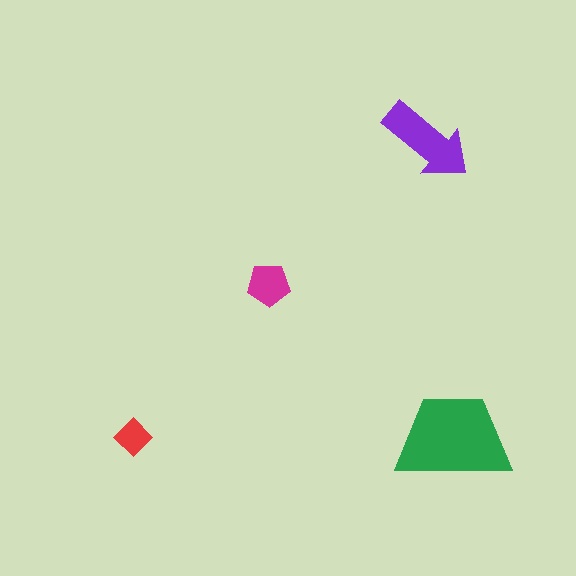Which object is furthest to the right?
The green trapezoid is rightmost.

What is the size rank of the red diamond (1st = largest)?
4th.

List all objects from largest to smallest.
The green trapezoid, the purple arrow, the magenta pentagon, the red diamond.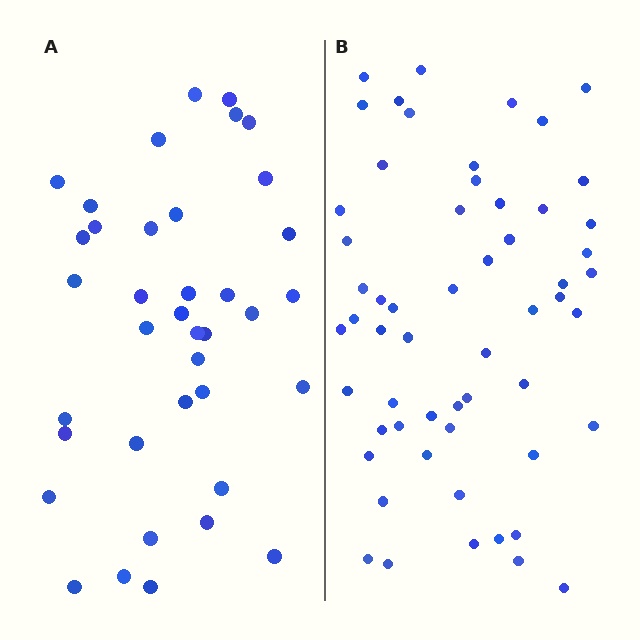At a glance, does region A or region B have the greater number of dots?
Region B (the right region) has more dots.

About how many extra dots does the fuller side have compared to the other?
Region B has approximately 20 more dots than region A.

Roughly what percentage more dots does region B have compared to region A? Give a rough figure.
About 50% more.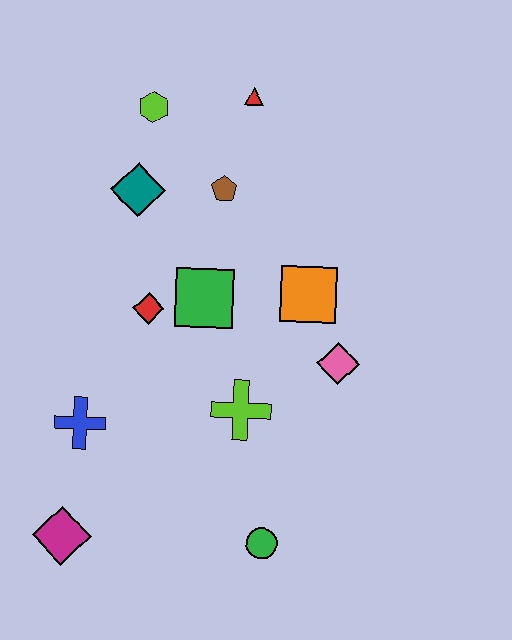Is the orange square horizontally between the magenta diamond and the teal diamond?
No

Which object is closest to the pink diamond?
The orange square is closest to the pink diamond.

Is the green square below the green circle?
No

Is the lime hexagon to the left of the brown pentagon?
Yes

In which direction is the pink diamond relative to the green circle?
The pink diamond is above the green circle.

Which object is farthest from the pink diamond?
The magenta diamond is farthest from the pink diamond.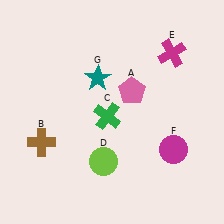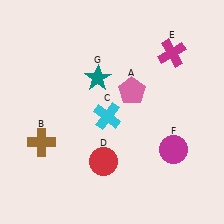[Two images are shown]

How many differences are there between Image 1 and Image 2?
There are 2 differences between the two images.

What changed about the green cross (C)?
In Image 1, C is green. In Image 2, it changed to cyan.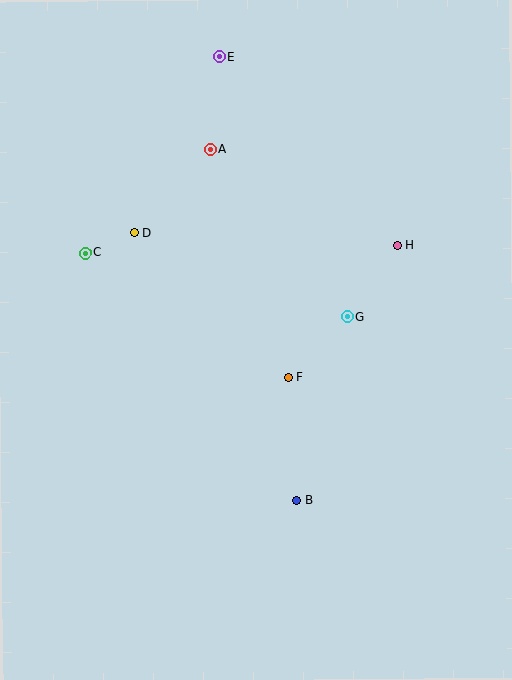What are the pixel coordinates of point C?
Point C is at (85, 253).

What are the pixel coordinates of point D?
Point D is at (134, 233).